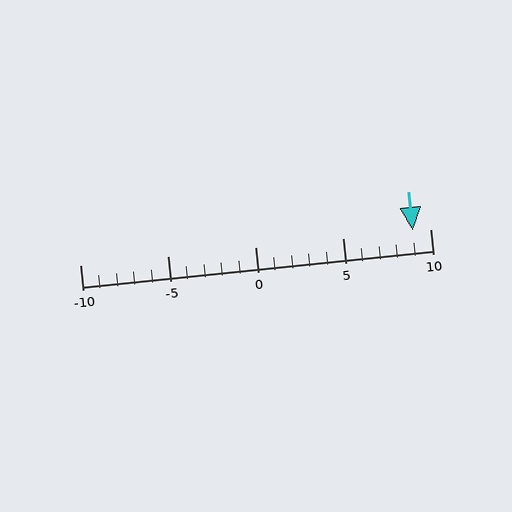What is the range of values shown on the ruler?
The ruler shows values from -10 to 10.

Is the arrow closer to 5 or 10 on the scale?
The arrow is closer to 10.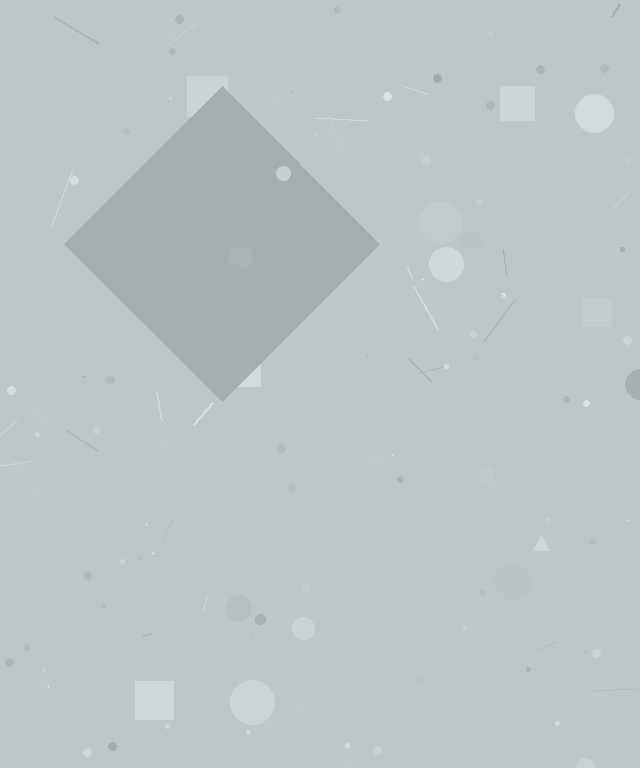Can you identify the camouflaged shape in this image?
The camouflaged shape is a diamond.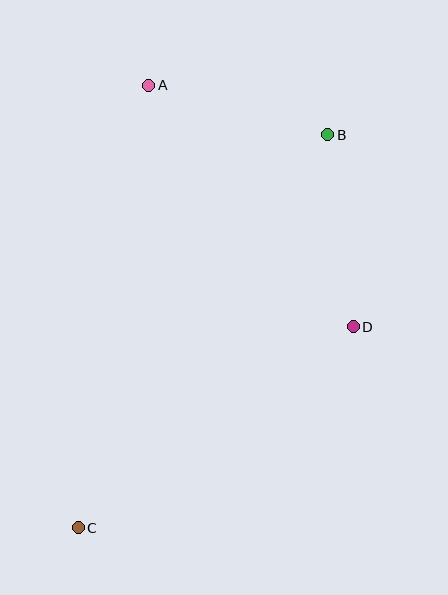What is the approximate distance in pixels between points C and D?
The distance between C and D is approximately 340 pixels.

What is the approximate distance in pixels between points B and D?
The distance between B and D is approximately 194 pixels.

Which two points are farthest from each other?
Points B and C are farthest from each other.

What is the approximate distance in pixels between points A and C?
The distance between A and C is approximately 448 pixels.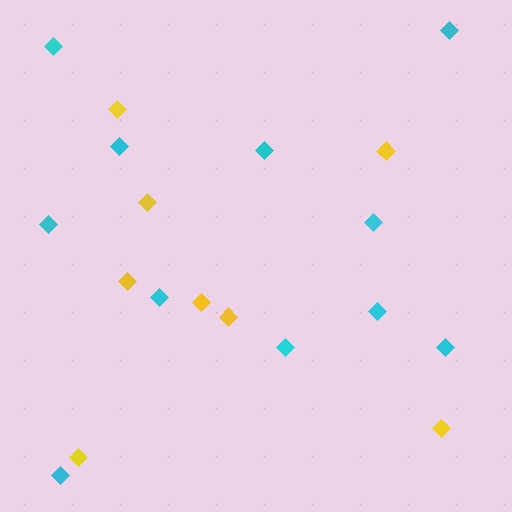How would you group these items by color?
There are 2 groups: one group of cyan diamonds (11) and one group of yellow diamonds (8).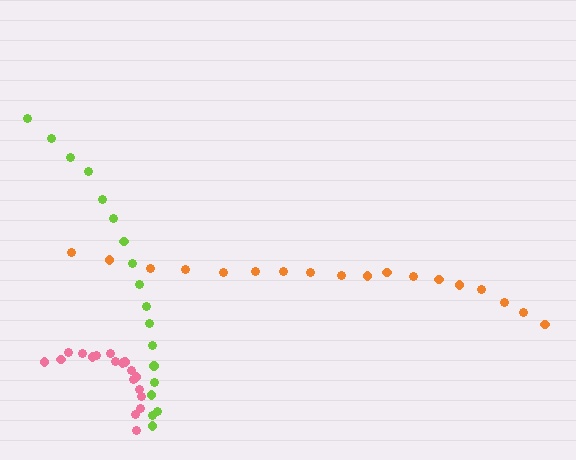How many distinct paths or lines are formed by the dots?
There are 3 distinct paths.